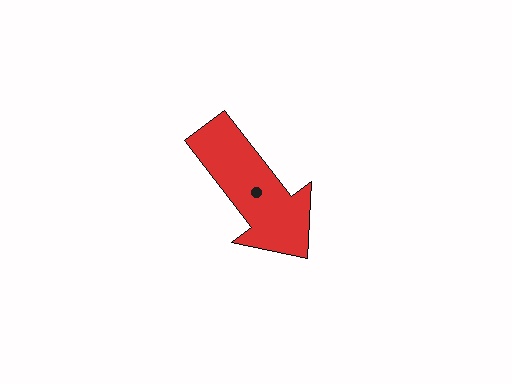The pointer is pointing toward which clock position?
Roughly 5 o'clock.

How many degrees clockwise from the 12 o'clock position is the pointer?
Approximately 143 degrees.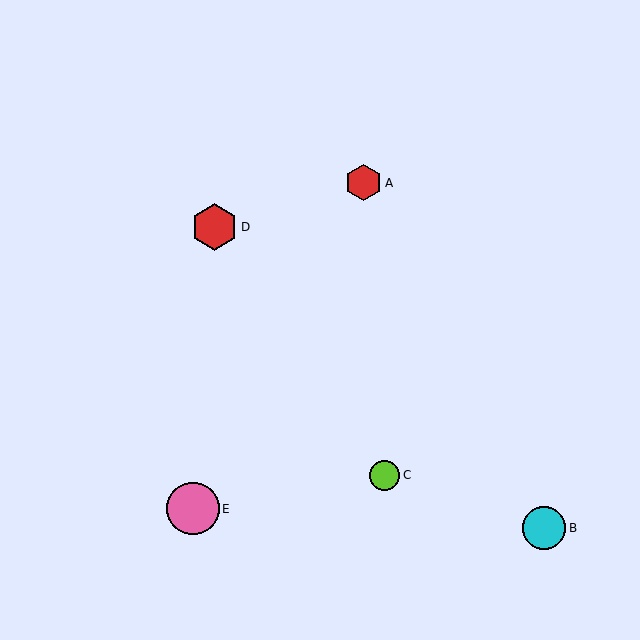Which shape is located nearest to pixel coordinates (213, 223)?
The red hexagon (labeled D) at (215, 227) is nearest to that location.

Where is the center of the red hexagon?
The center of the red hexagon is at (364, 183).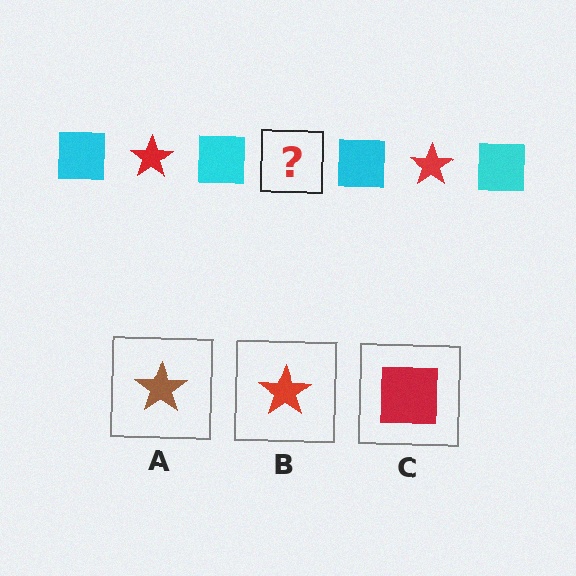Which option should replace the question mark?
Option B.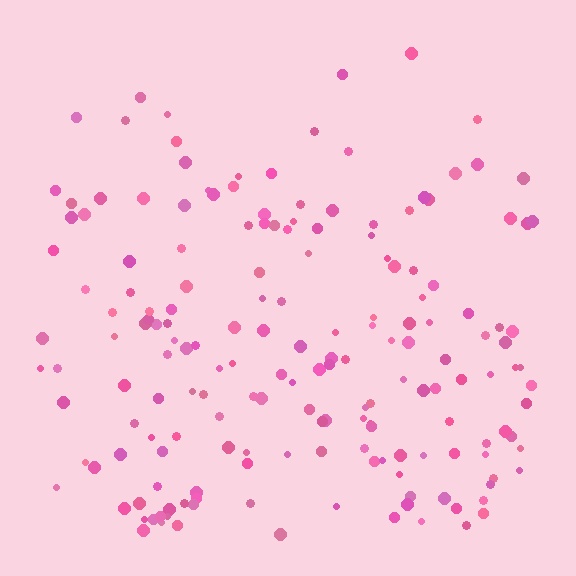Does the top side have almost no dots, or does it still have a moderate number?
Still a moderate number, just noticeably fewer than the bottom.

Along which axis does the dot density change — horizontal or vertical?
Vertical.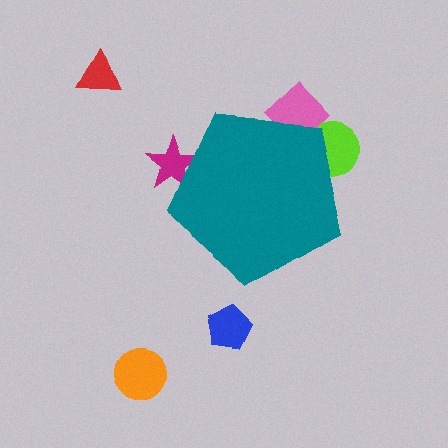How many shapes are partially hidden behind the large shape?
3 shapes are partially hidden.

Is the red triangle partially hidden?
No, the red triangle is fully visible.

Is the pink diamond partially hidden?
Yes, the pink diamond is partially hidden behind the teal pentagon.